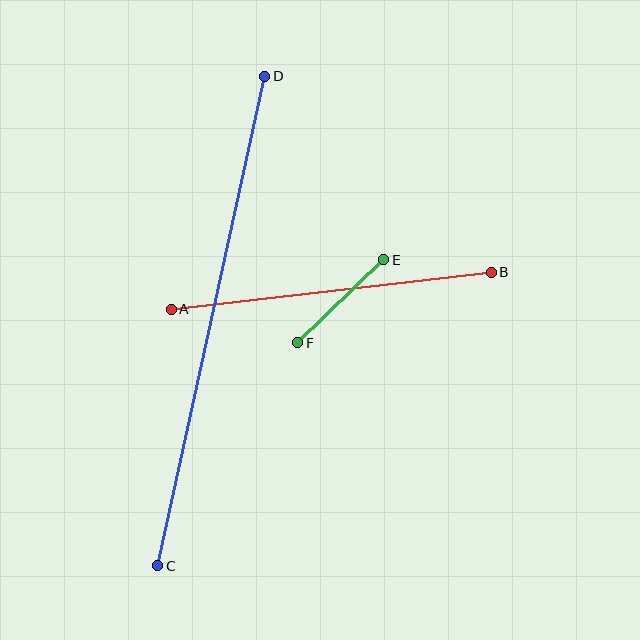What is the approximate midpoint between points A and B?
The midpoint is at approximately (331, 291) pixels.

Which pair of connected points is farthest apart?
Points C and D are farthest apart.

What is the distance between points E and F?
The distance is approximately 120 pixels.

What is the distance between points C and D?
The distance is approximately 501 pixels.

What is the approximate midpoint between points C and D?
The midpoint is at approximately (211, 321) pixels.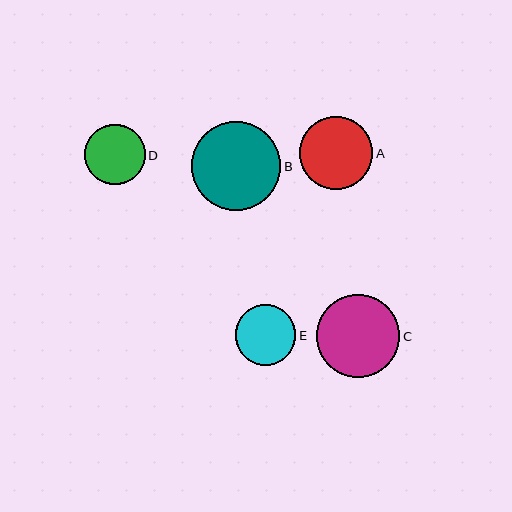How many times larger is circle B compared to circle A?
Circle B is approximately 1.2 times the size of circle A.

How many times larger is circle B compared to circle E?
Circle B is approximately 1.5 times the size of circle E.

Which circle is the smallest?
Circle D is the smallest with a size of approximately 60 pixels.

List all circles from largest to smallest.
From largest to smallest: B, C, A, E, D.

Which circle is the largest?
Circle B is the largest with a size of approximately 89 pixels.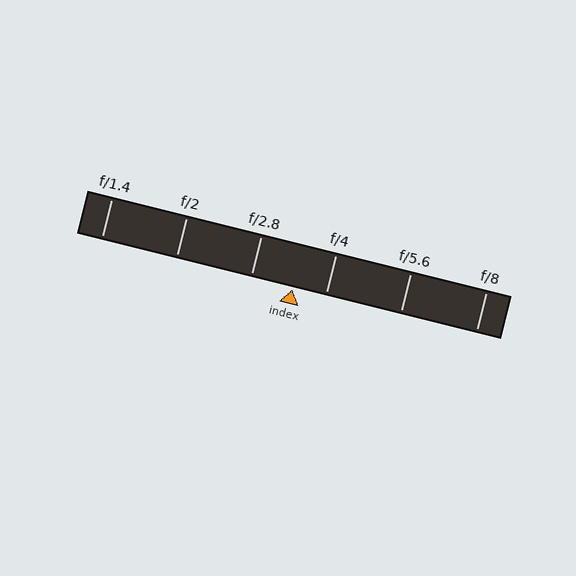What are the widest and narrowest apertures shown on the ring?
The widest aperture shown is f/1.4 and the narrowest is f/8.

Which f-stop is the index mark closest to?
The index mark is closest to f/4.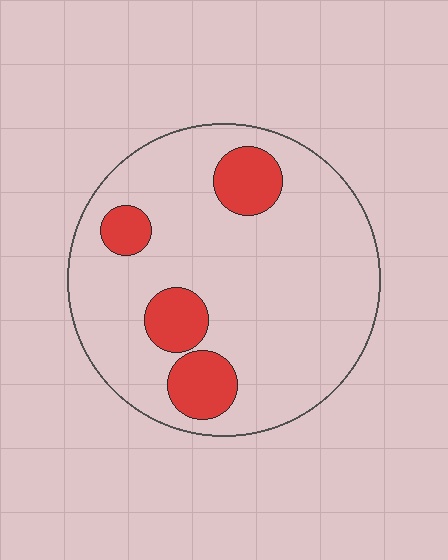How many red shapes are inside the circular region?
4.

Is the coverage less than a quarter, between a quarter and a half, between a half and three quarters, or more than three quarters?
Less than a quarter.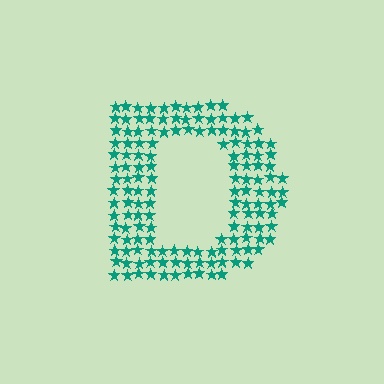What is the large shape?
The large shape is the letter D.